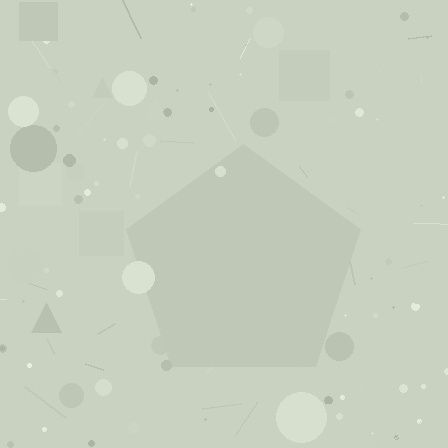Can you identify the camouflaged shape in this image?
The camouflaged shape is a pentagon.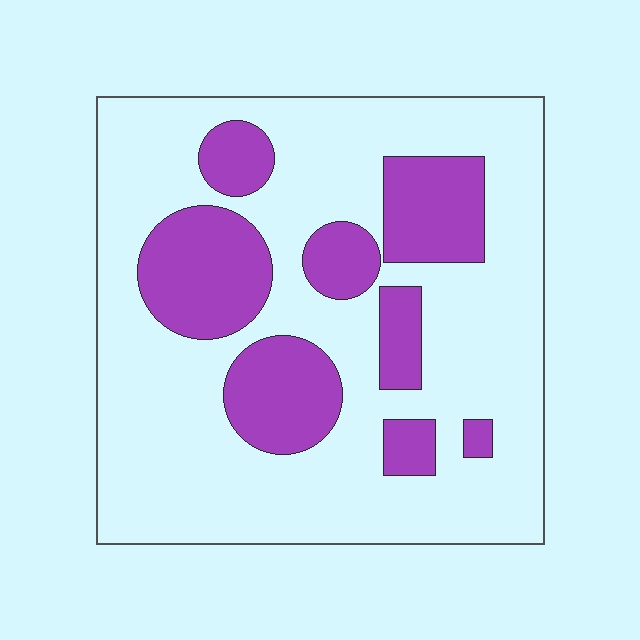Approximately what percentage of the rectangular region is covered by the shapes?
Approximately 25%.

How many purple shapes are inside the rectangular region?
8.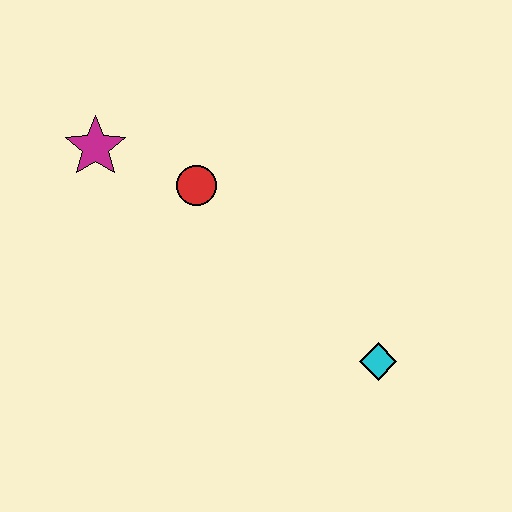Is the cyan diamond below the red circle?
Yes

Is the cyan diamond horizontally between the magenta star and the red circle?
No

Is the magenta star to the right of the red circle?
No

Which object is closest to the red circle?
The magenta star is closest to the red circle.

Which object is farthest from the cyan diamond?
The magenta star is farthest from the cyan diamond.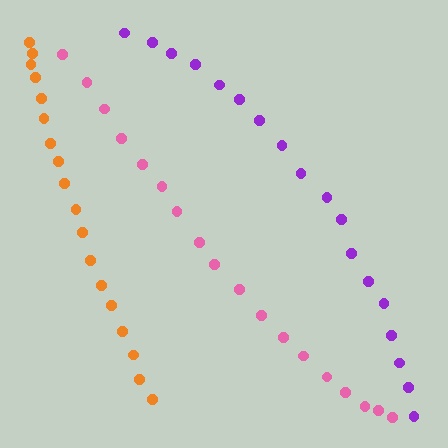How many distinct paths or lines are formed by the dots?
There are 3 distinct paths.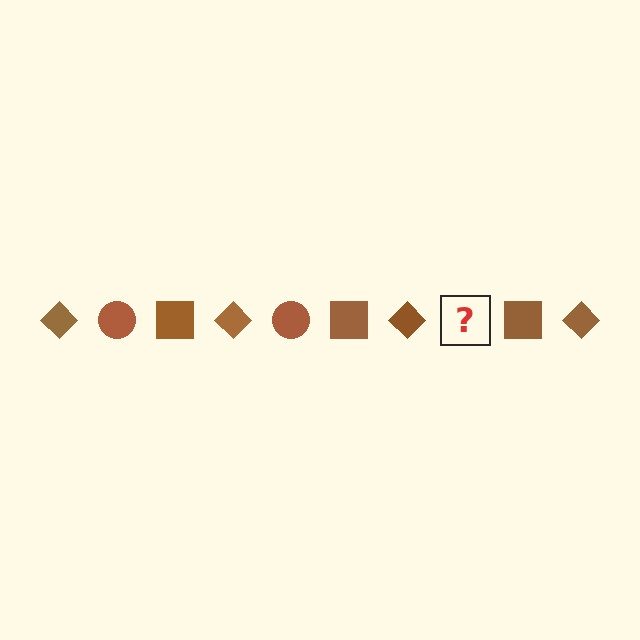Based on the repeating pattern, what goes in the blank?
The blank should be a brown circle.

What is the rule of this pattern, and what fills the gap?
The rule is that the pattern cycles through diamond, circle, square shapes in brown. The gap should be filled with a brown circle.